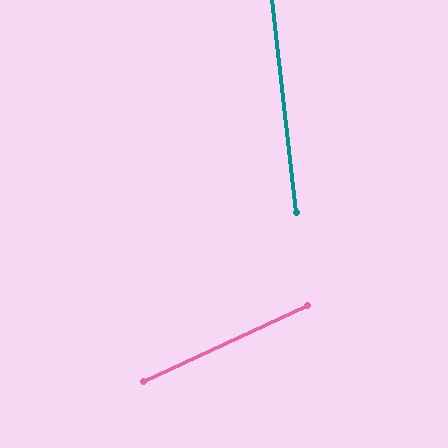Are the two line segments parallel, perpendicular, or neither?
Neither parallel nor perpendicular — they differ by about 71°.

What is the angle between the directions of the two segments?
Approximately 71 degrees.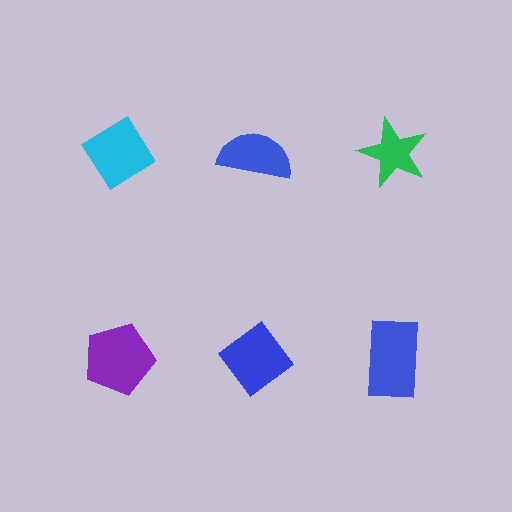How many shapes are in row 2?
3 shapes.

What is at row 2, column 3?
A blue rectangle.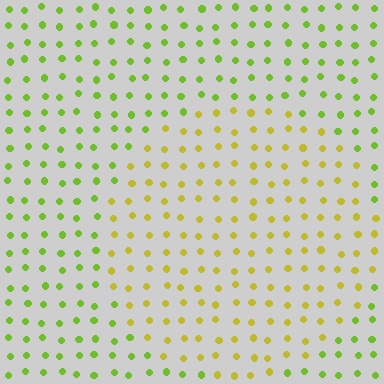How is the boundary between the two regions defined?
The boundary is defined purely by a slight shift in hue (about 34 degrees). Spacing, size, and orientation are identical on both sides.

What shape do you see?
I see a circle.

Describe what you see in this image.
The image is filled with small lime elements in a uniform arrangement. A circle-shaped region is visible where the elements are tinted to a slightly different hue, forming a subtle color boundary.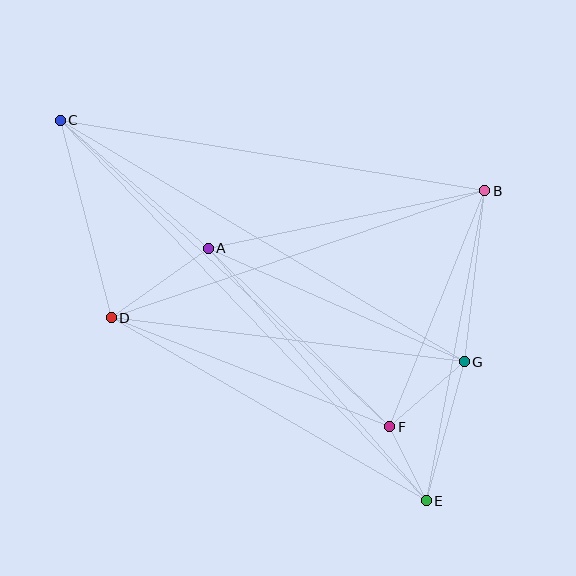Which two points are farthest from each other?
Points C and E are farthest from each other.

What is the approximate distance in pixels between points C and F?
The distance between C and F is approximately 450 pixels.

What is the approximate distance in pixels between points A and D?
The distance between A and D is approximately 119 pixels.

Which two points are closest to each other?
Points E and F are closest to each other.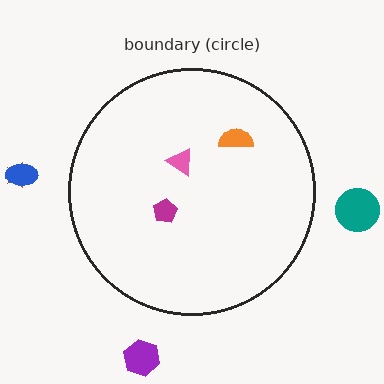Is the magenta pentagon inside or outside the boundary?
Inside.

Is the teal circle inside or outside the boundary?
Outside.